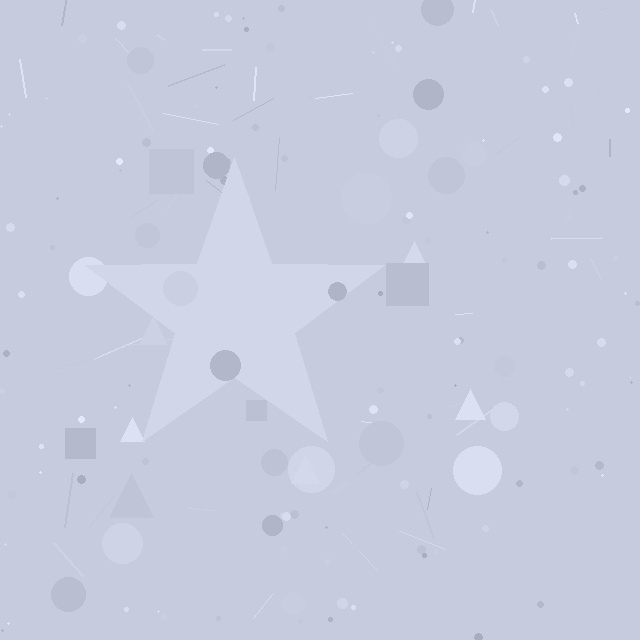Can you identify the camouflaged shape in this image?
The camouflaged shape is a star.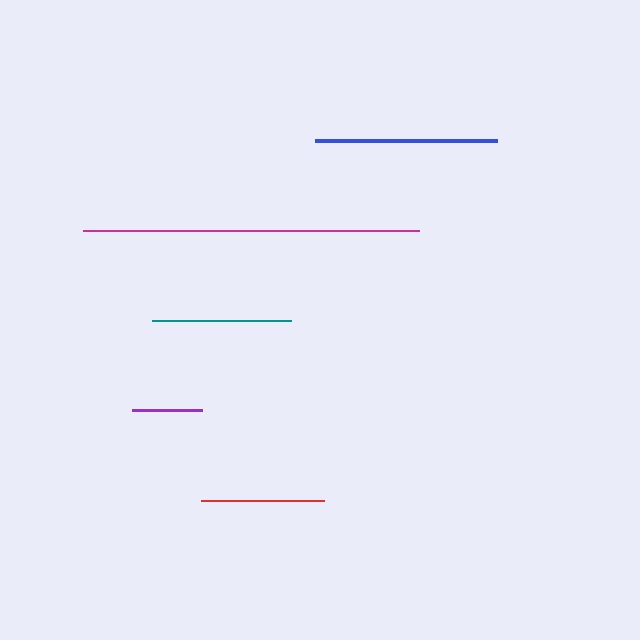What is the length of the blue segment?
The blue segment is approximately 181 pixels long.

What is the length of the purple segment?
The purple segment is approximately 70 pixels long.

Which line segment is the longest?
The magenta line is the longest at approximately 335 pixels.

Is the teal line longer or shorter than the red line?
The teal line is longer than the red line.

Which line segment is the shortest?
The purple line is the shortest at approximately 70 pixels.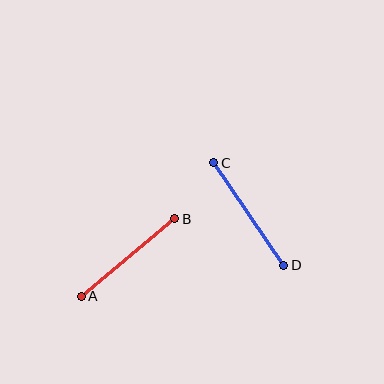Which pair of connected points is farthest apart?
Points C and D are farthest apart.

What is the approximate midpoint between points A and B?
The midpoint is at approximately (128, 257) pixels.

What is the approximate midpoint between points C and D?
The midpoint is at approximately (249, 214) pixels.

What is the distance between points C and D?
The distance is approximately 125 pixels.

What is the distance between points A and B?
The distance is approximately 121 pixels.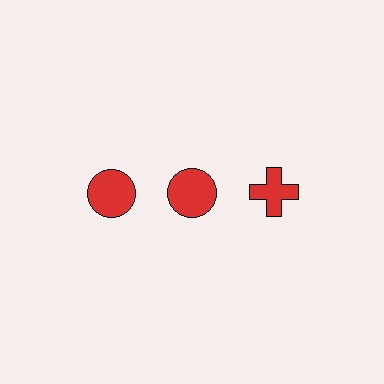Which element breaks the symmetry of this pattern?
The red cross in the top row, center column breaks the symmetry. All other shapes are red circles.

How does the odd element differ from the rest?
It has a different shape: cross instead of circle.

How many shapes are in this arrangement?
There are 3 shapes arranged in a grid pattern.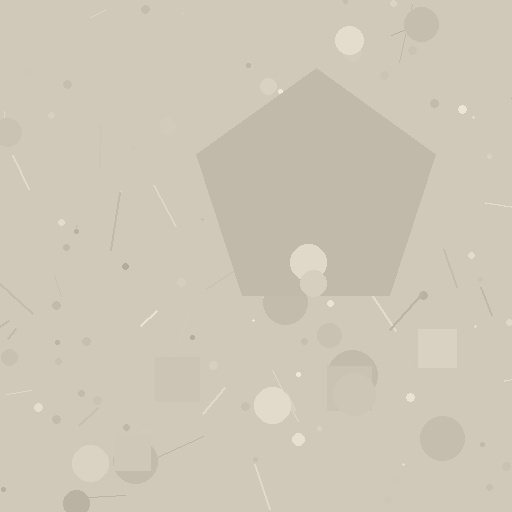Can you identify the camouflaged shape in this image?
The camouflaged shape is a pentagon.